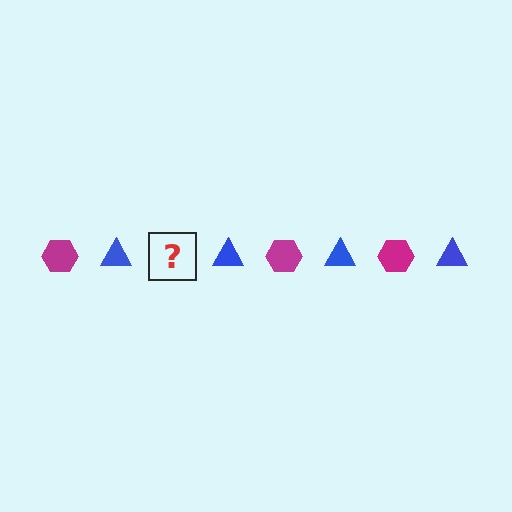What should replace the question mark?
The question mark should be replaced with a magenta hexagon.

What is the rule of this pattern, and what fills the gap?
The rule is that the pattern alternates between magenta hexagon and blue triangle. The gap should be filled with a magenta hexagon.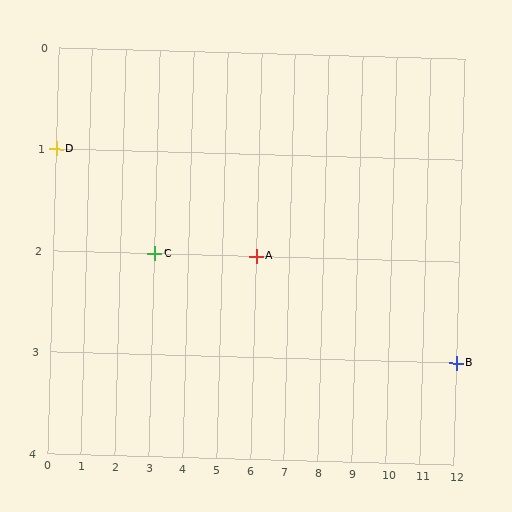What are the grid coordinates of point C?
Point C is at grid coordinates (3, 2).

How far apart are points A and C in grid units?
Points A and C are 3 columns apart.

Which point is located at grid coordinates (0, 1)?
Point D is at (0, 1).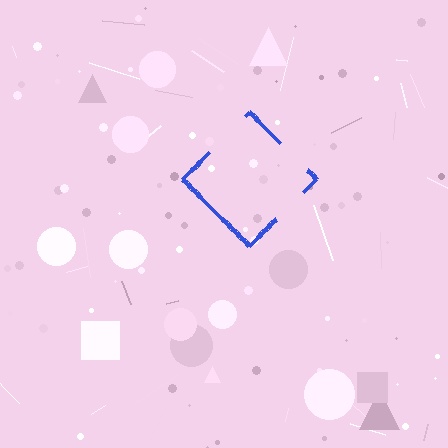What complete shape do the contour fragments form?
The contour fragments form a diamond.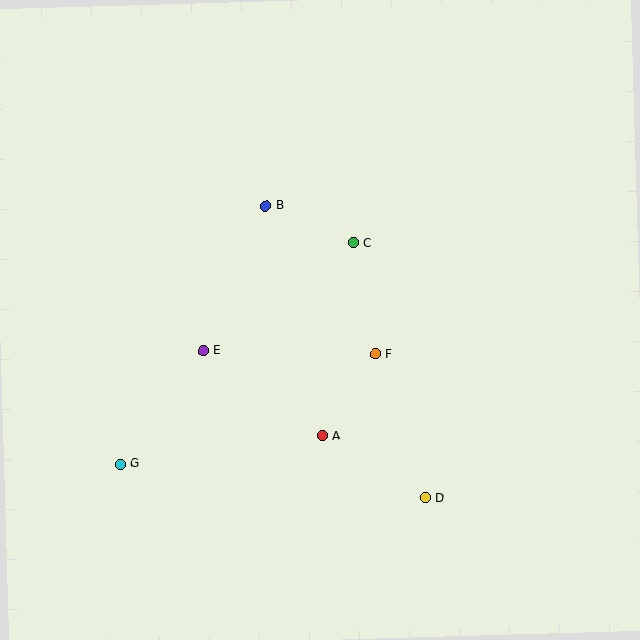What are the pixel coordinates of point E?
Point E is at (203, 351).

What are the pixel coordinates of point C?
Point C is at (353, 243).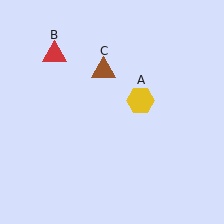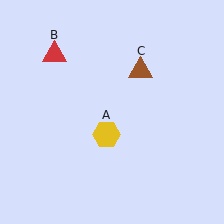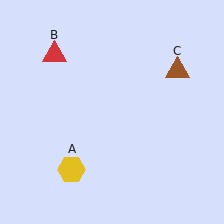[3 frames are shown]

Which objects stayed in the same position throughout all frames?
Red triangle (object B) remained stationary.